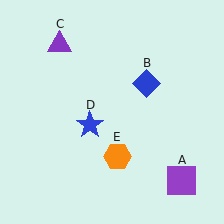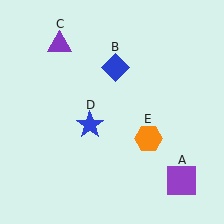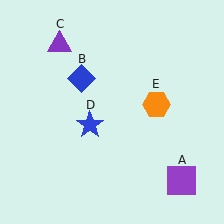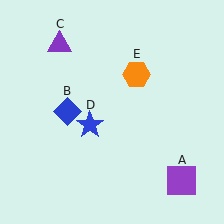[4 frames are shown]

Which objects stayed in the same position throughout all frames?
Purple square (object A) and purple triangle (object C) and blue star (object D) remained stationary.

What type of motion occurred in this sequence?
The blue diamond (object B), orange hexagon (object E) rotated counterclockwise around the center of the scene.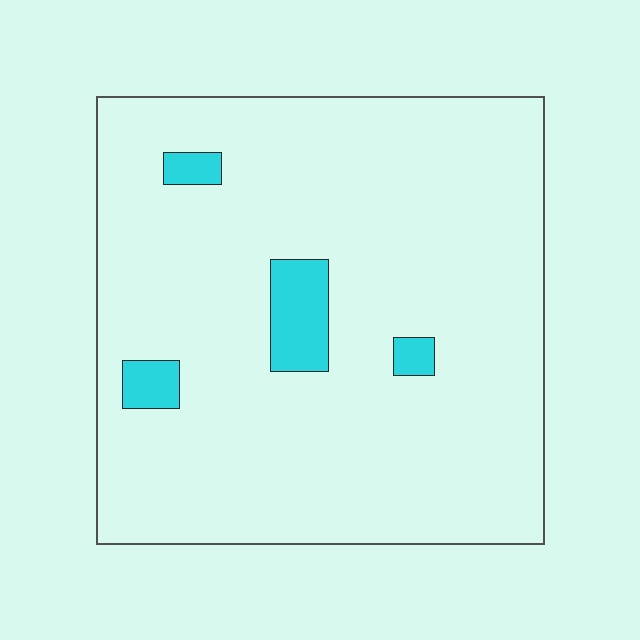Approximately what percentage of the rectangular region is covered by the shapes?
Approximately 5%.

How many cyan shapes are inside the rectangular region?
4.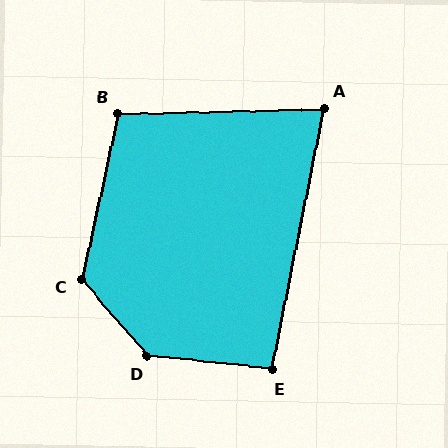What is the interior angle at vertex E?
Approximately 95 degrees (obtuse).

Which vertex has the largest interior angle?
D, at approximately 136 degrees.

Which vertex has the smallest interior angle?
A, at approximately 77 degrees.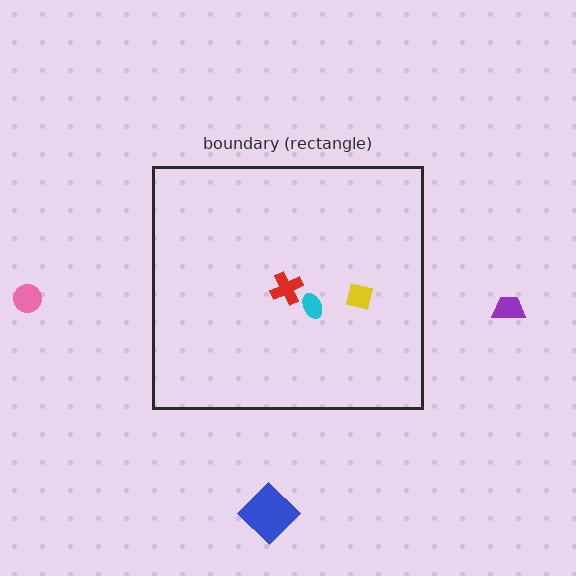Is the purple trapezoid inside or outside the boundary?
Outside.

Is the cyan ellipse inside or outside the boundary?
Inside.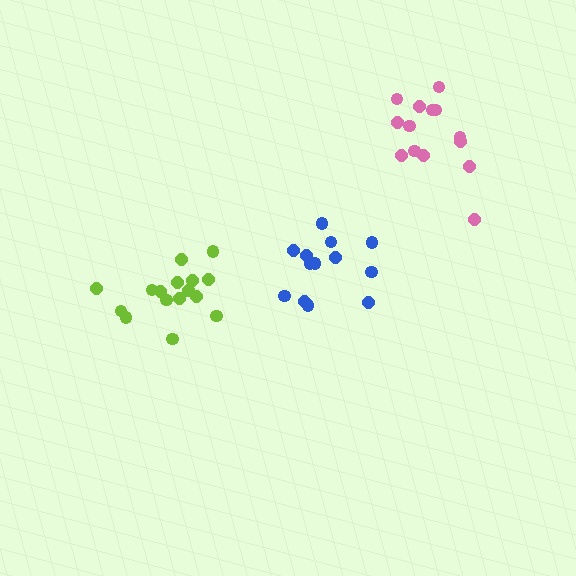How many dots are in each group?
Group 1: 14 dots, Group 2: 16 dots, Group 3: 13 dots (43 total).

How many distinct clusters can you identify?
There are 3 distinct clusters.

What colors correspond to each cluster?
The clusters are colored: pink, lime, blue.